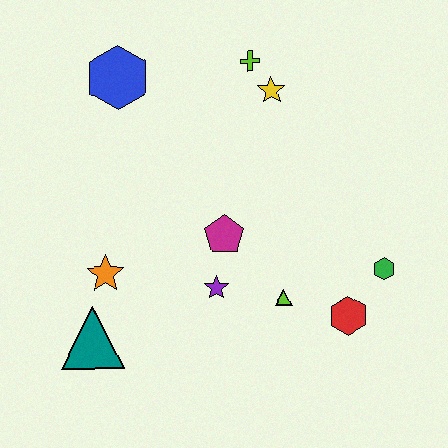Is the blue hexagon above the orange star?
Yes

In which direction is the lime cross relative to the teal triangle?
The lime cross is above the teal triangle.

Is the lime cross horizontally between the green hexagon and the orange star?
Yes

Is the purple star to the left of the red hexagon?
Yes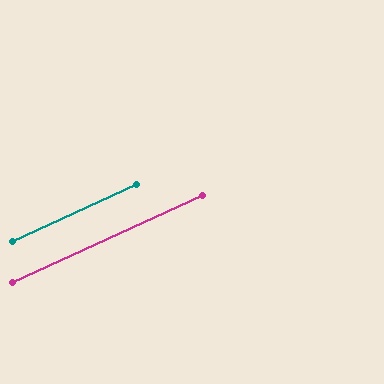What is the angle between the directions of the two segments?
Approximately 0 degrees.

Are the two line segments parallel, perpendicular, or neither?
Parallel — their directions differ by only 0.0°.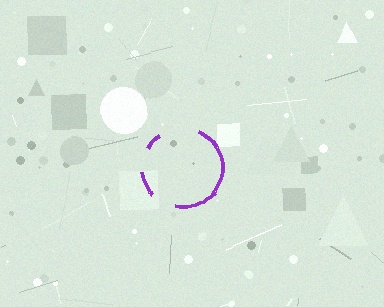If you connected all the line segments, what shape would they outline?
They would outline a circle.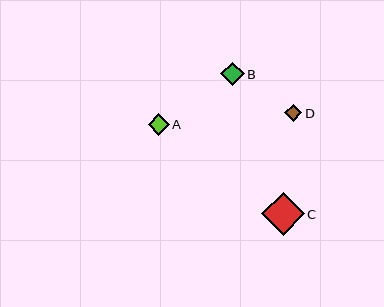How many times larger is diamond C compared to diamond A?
Diamond C is approximately 2.0 times the size of diamond A.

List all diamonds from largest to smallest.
From largest to smallest: C, B, A, D.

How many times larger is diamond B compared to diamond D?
Diamond B is approximately 1.4 times the size of diamond D.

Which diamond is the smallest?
Diamond D is the smallest with a size of approximately 17 pixels.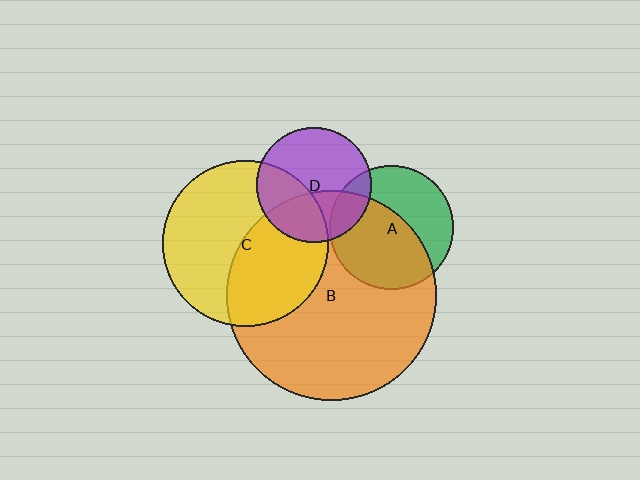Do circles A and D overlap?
Yes.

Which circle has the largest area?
Circle B (orange).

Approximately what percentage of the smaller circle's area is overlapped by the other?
Approximately 15%.